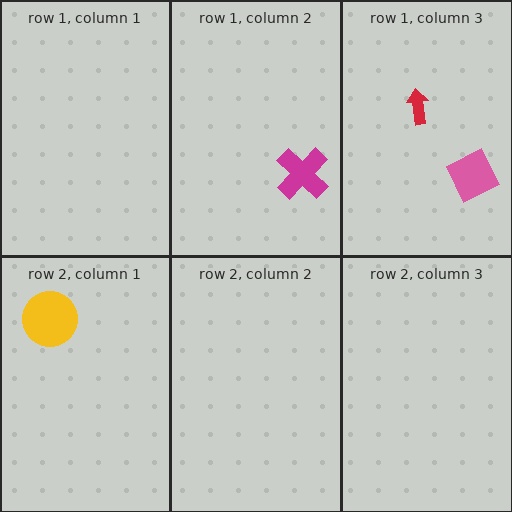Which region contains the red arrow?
The row 1, column 3 region.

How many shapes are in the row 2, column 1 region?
1.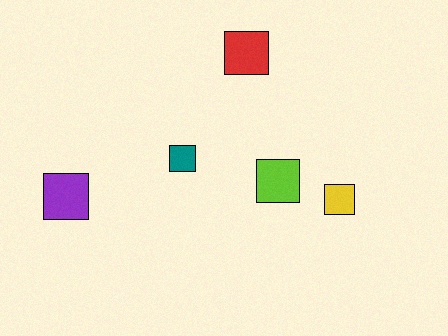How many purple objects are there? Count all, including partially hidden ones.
There is 1 purple object.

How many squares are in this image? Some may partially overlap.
There are 5 squares.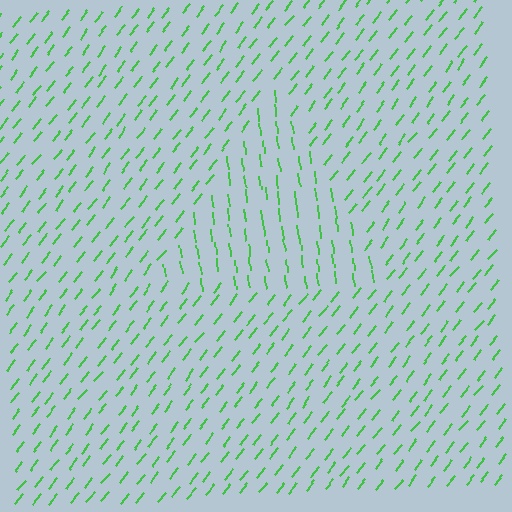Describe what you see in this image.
The image is filled with small green line segments. A triangle region in the image has lines oriented differently from the surrounding lines, creating a visible texture boundary.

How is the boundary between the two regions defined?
The boundary is defined purely by a change in line orientation (approximately 45 degrees difference). All lines are the same color and thickness.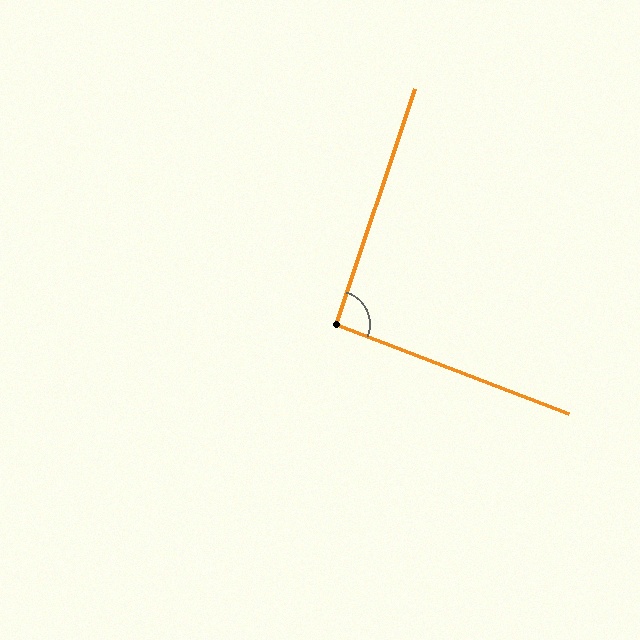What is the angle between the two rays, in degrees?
Approximately 92 degrees.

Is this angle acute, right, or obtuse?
It is approximately a right angle.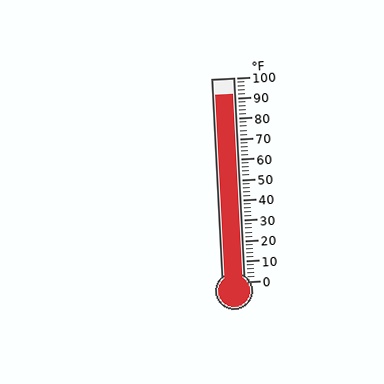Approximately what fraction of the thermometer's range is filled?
The thermometer is filled to approximately 90% of its range.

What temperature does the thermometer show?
The thermometer shows approximately 92°F.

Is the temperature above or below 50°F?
The temperature is above 50°F.